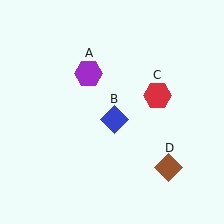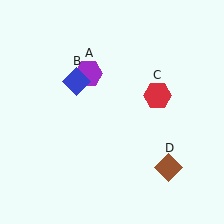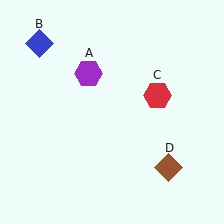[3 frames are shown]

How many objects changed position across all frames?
1 object changed position: blue diamond (object B).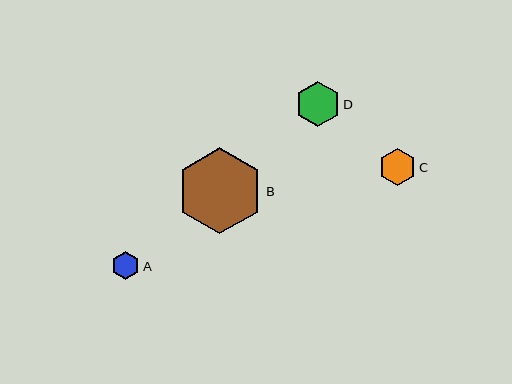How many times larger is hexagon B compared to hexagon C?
Hexagon B is approximately 2.3 times the size of hexagon C.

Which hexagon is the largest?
Hexagon B is the largest with a size of approximately 86 pixels.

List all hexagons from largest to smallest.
From largest to smallest: B, D, C, A.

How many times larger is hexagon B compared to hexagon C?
Hexagon B is approximately 2.3 times the size of hexagon C.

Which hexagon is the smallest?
Hexagon A is the smallest with a size of approximately 28 pixels.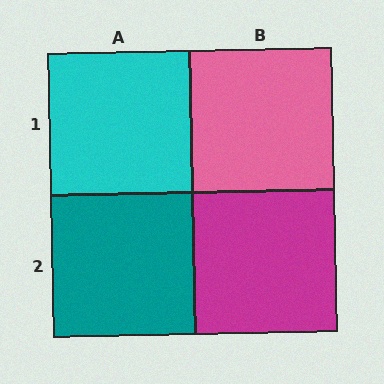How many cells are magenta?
1 cell is magenta.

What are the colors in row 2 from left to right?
Teal, magenta.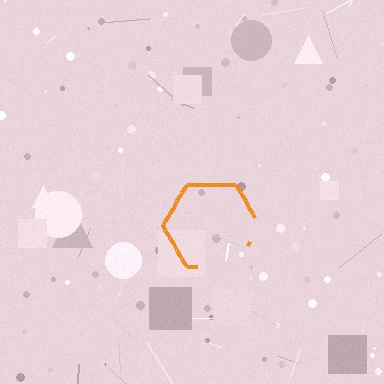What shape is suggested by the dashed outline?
The dashed outline suggests a hexagon.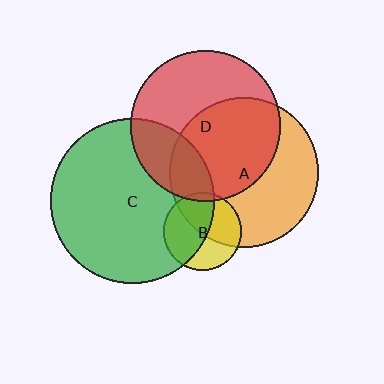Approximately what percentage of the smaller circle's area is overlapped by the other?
Approximately 25%.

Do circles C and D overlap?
Yes.